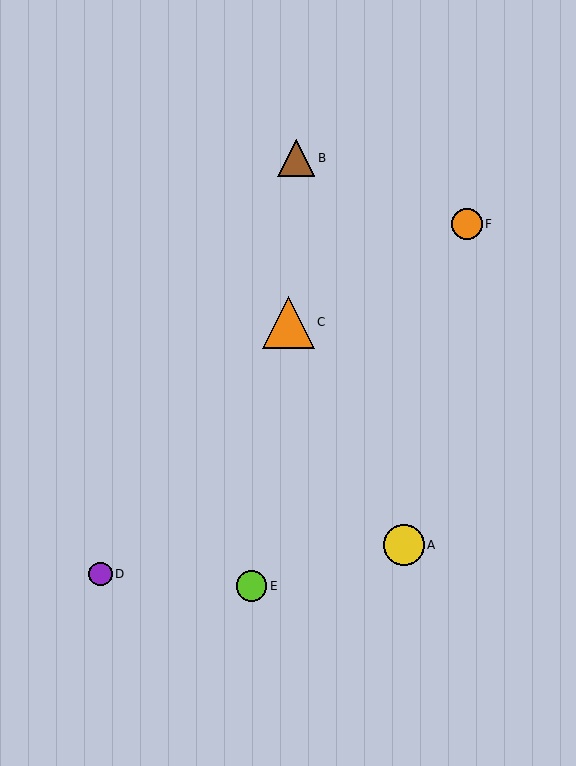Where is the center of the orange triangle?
The center of the orange triangle is at (289, 322).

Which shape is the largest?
The orange triangle (labeled C) is the largest.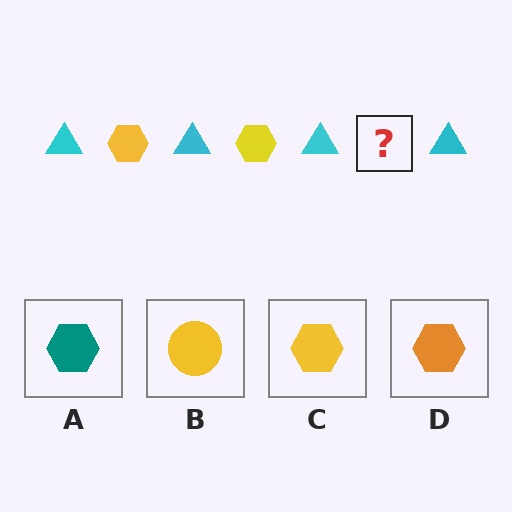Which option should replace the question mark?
Option C.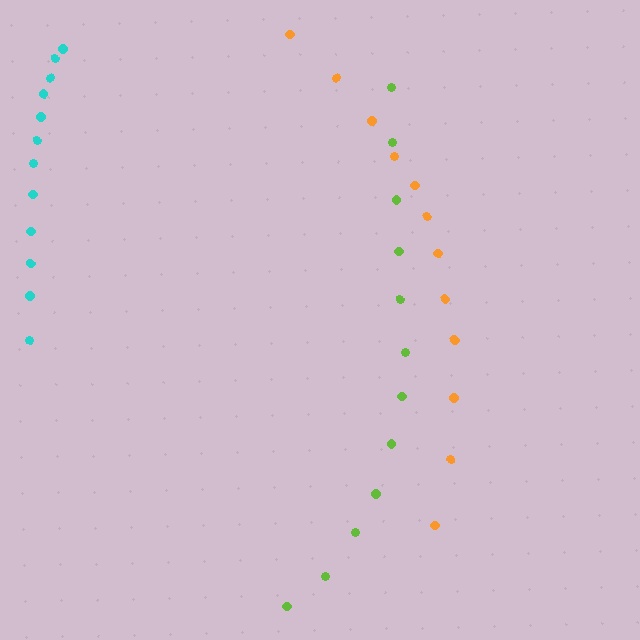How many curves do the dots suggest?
There are 3 distinct paths.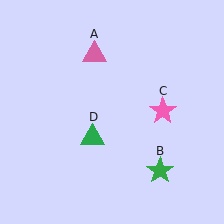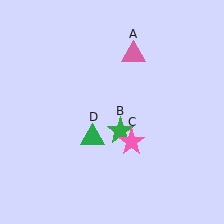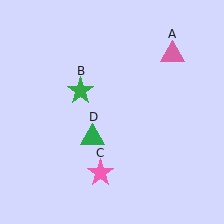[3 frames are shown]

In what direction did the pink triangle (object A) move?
The pink triangle (object A) moved right.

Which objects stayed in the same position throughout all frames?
Green triangle (object D) remained stationary.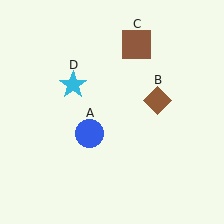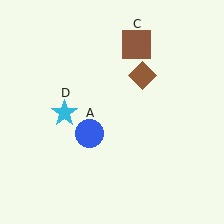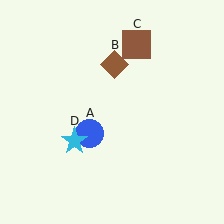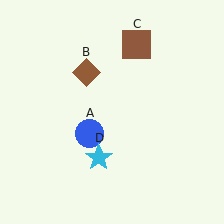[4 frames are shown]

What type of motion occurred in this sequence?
The brown diamond (object B), cyan star (object D) rotated counterclockwise around the center of the scene.